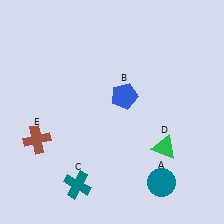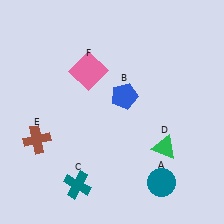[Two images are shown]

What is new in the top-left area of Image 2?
A pink square (F) was added in the top-left area of Image 2.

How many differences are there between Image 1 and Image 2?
There is 1 difference between the two images.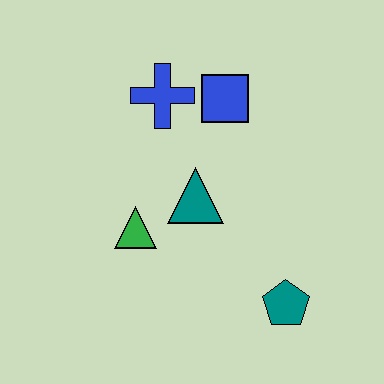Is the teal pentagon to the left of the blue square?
No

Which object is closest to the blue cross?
The blue square is closest to the blue cross.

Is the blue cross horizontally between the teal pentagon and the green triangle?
Yes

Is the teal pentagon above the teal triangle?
No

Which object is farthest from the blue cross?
The teal pentagon is farthest from the blue cross.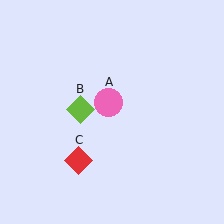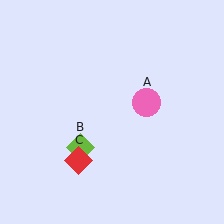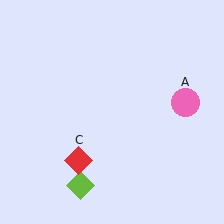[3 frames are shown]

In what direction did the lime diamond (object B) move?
The lime diamond (object B) moved down.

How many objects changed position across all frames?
2 objects changed position: pink circle (object A), lime diamond (object B).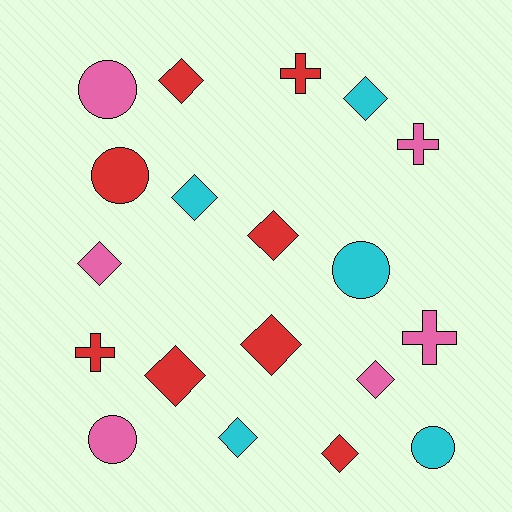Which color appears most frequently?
Red, with 8 objects.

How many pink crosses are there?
There are 2 pink crosses.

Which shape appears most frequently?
Diamond, with 10 objects.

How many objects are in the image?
There are 19 objects.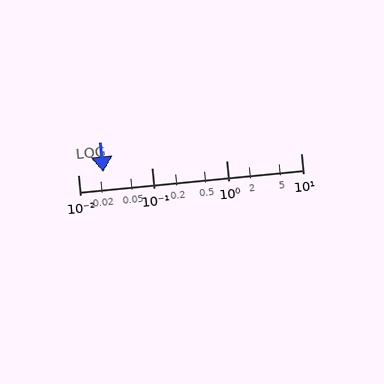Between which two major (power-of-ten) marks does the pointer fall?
The pointer is between 0.01 and 0.1.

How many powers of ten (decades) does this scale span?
The scale spans 3 decades, from 0.01 to 10.